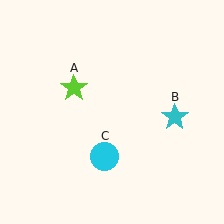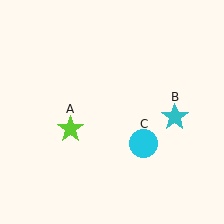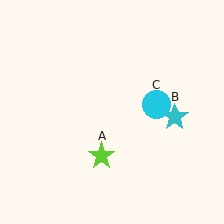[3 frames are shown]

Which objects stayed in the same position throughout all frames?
Cyan star (object B) remained stationary.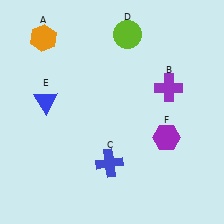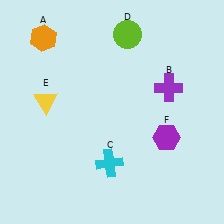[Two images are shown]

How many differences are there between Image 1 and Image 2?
There are 2 differences between the two images.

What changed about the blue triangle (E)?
In Image 1, E is blue. In Image 2, it changed to yellow.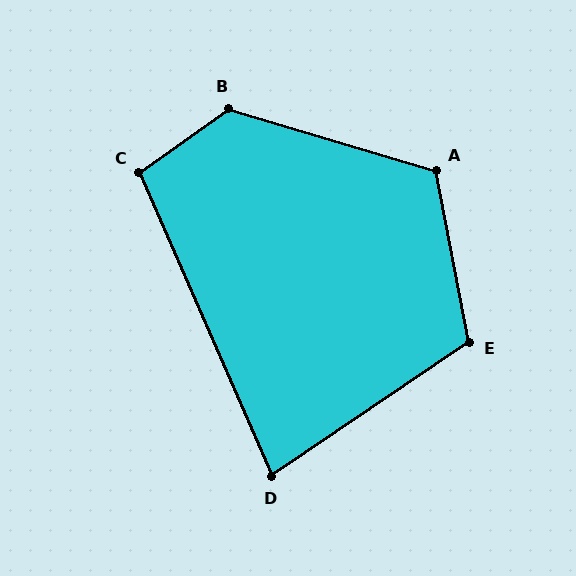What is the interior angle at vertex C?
Approximately 102 degrees (obtuse).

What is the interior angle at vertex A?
Approximately 117 degrees (obtuse).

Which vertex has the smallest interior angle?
D, at approximately 80 degrees.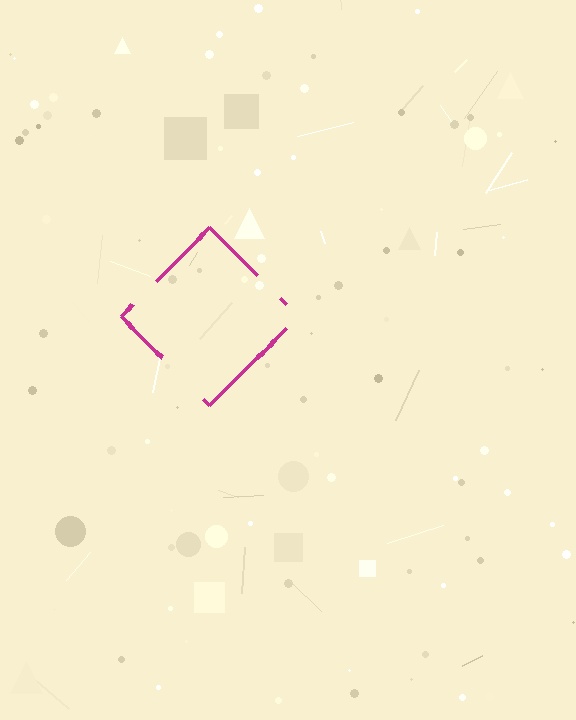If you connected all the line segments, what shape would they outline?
They would outline a diamond.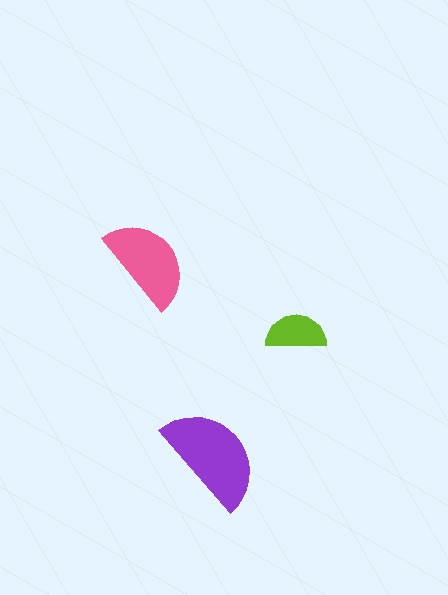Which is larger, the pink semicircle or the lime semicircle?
The pink one.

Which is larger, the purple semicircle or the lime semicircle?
The purple one.